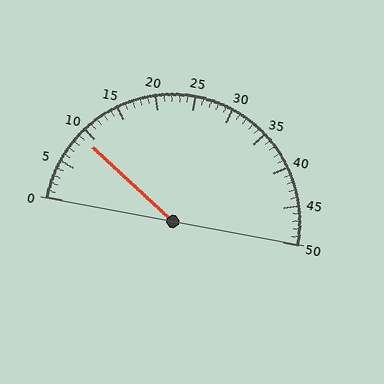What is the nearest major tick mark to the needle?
The nearest major tick mark is 10.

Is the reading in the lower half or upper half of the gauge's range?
The reading is in the lower half of the range (0 to 50).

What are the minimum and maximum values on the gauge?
The gauge ranges from 0 to 50.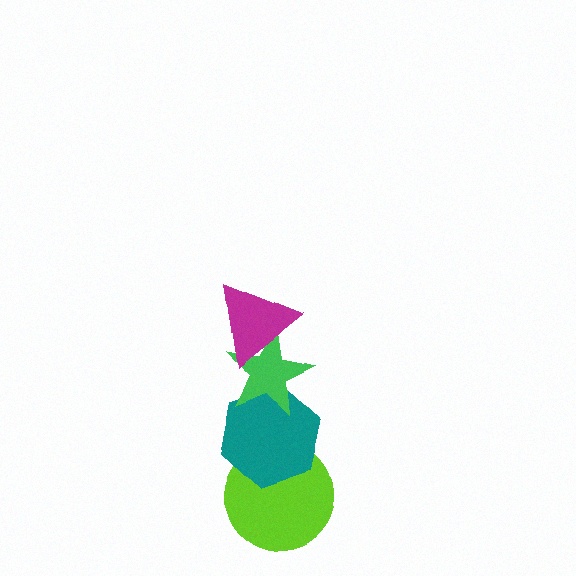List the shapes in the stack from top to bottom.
From top to bottom: the magenta triangle, the green star, the teal hexagon, the lime circle.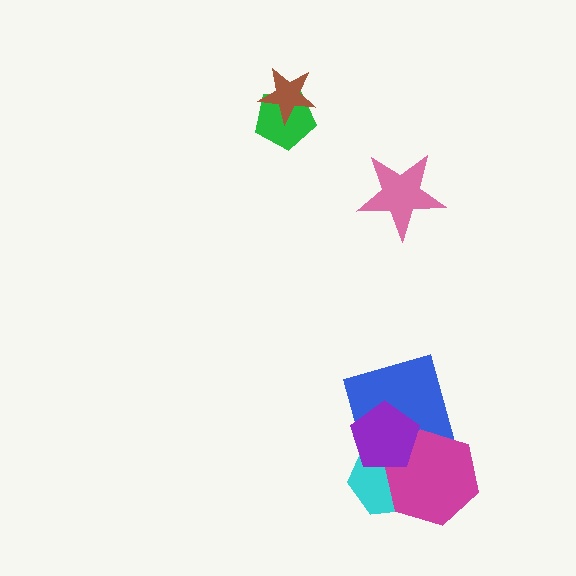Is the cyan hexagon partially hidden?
Yes, it is partially covered by another shape.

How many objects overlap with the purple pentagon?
3 objects overlap with the purple pentagon.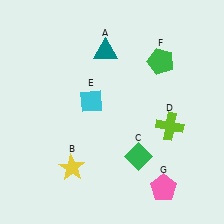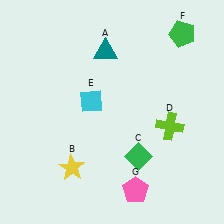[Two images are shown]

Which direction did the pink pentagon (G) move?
The pink pentagon (G) moved left.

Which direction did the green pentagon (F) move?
The green pentagon (F) moved up.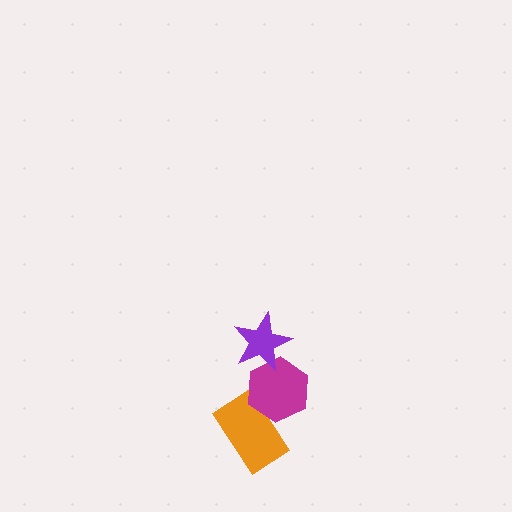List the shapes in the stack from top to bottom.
From top to bottom: the purple star, the magenta hexagon, the orange rectangle.